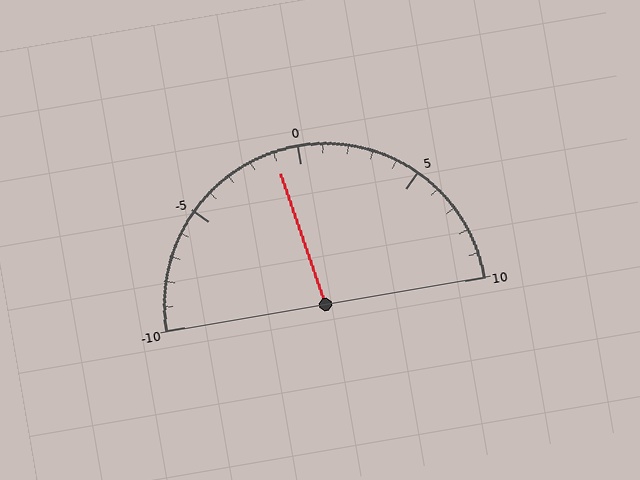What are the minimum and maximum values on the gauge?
The gauge ranges from -10 to 10.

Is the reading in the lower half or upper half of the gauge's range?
The reading is in the lower half of the range (-10 to 10).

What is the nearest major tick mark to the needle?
The nearest major tick mark is 0.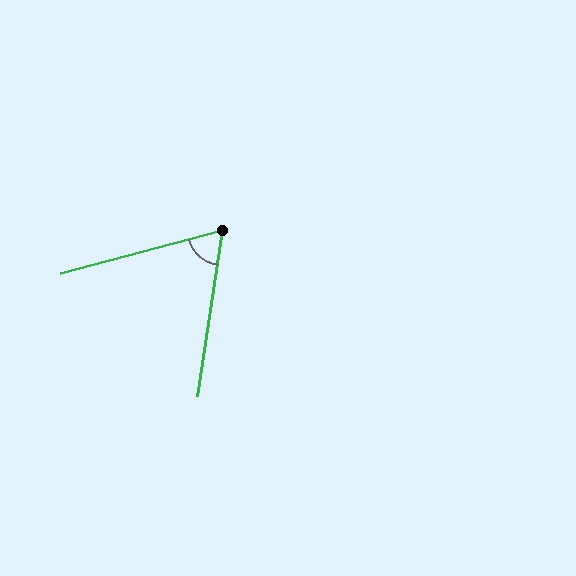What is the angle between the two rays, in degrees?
Approximately 67 degrees.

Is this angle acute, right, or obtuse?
It is acute.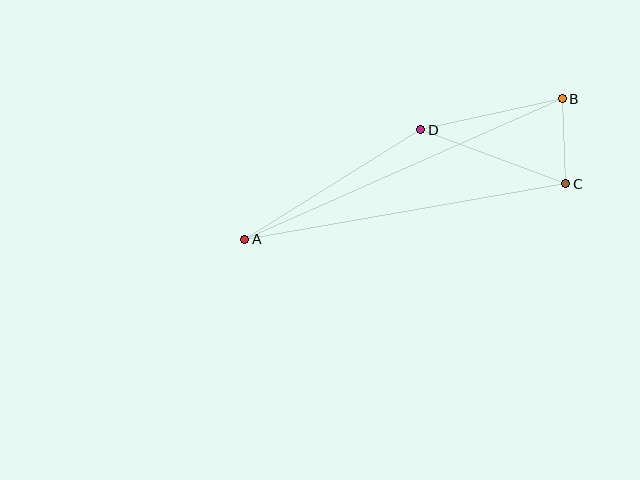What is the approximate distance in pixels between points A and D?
The distance between A and D is approximately 207 pixels.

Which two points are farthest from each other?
Points A and B are farthest from each other.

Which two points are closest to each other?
Points B and C are closest to each other.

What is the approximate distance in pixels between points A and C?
The distance between A and C is approximately 326 pixels.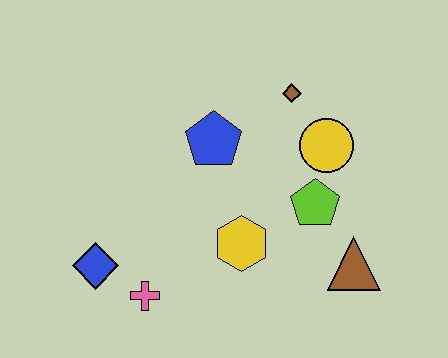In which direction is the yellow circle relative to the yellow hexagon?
The yellow circle is above the yellow hexagon.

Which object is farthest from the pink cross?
The brown diamond is farthest from the pink cross.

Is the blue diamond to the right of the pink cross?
No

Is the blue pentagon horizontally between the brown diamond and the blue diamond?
Yes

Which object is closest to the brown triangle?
The lime pentagon is closest to the brown triangle.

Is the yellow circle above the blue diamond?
Yes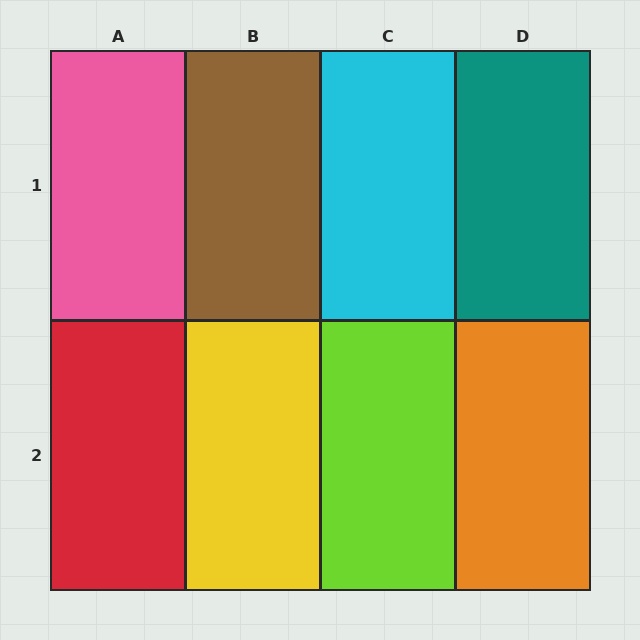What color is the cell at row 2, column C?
Lime.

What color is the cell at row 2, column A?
Red.